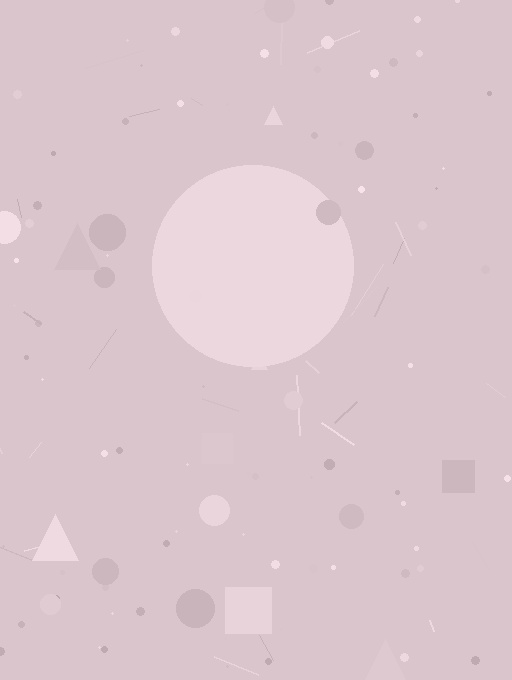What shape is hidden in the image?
A circle is hidden in the image.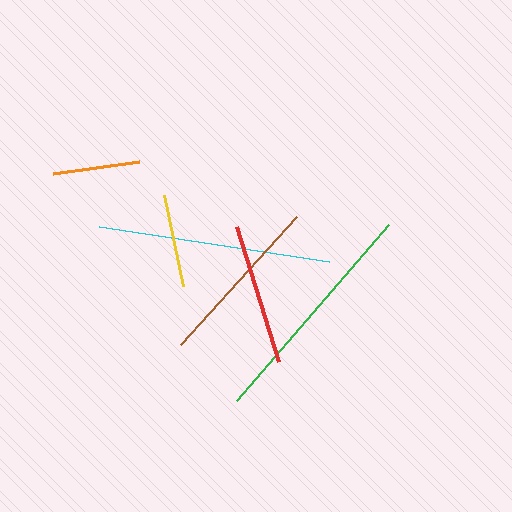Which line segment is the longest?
The green line is the longest at approximately 233 pixels.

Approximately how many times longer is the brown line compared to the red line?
The brown line is approximately 1.2 times the length of the red line.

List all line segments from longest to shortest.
From longest to shortest: green, cyan, brown, red, yellow, orange.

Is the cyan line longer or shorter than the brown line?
The cyan line is longer than the brown line.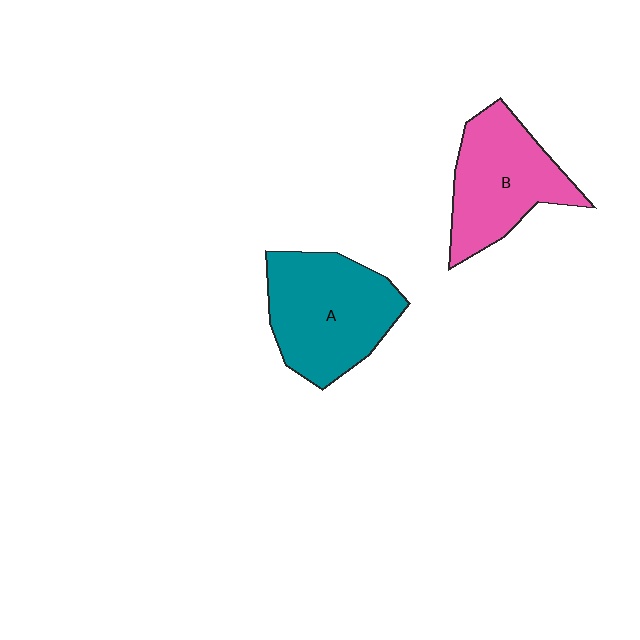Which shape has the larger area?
Shape A (teal).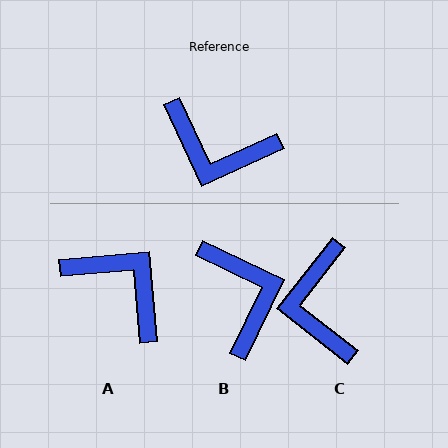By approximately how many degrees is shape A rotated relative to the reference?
Approximately 160 degrees counter-clockwise.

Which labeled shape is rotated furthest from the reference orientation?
A, about 160 degrees away.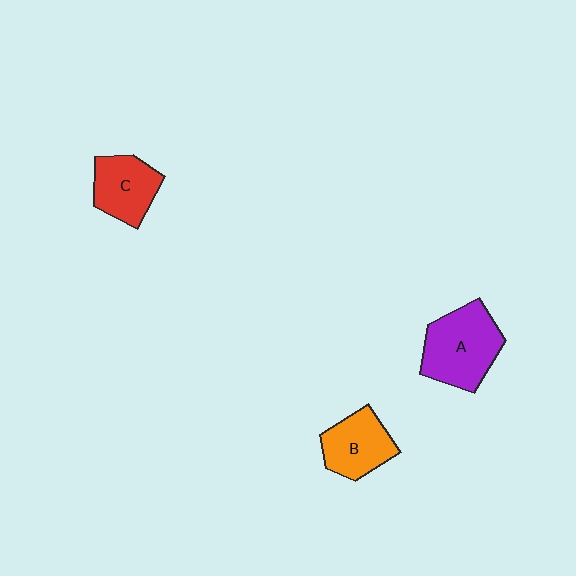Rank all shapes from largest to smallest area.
From largest to smallest: A (purple), B (orange), C (red).